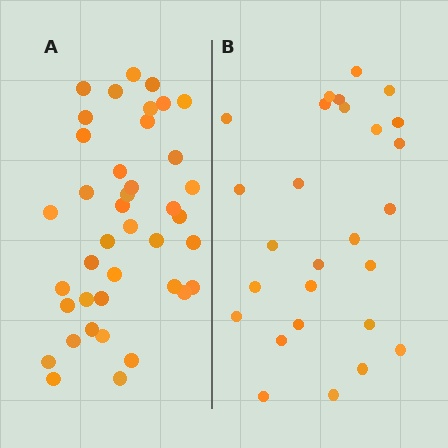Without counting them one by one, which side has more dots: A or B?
Region A (the left region) has more dots.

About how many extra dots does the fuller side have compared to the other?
Region A has approximately 15 more dots than region B.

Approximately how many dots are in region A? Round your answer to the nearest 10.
About 40 dots.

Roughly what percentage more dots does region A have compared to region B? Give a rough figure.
About 50% more.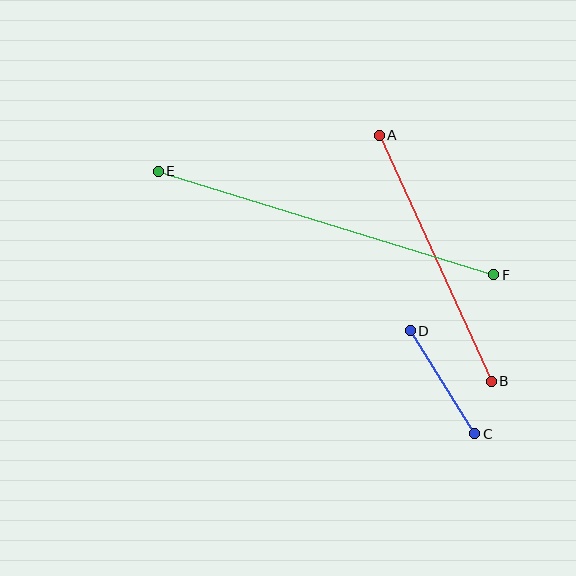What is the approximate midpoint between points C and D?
The midpoint is at approximately (443, 382) pixels.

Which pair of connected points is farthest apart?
Points E and F are farthest apart.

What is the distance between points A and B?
The distance is approximately 270 pixels.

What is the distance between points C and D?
The distance is approximately 122 pixels.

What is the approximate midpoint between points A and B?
The midpoint is at approximately (435, 258) pixels.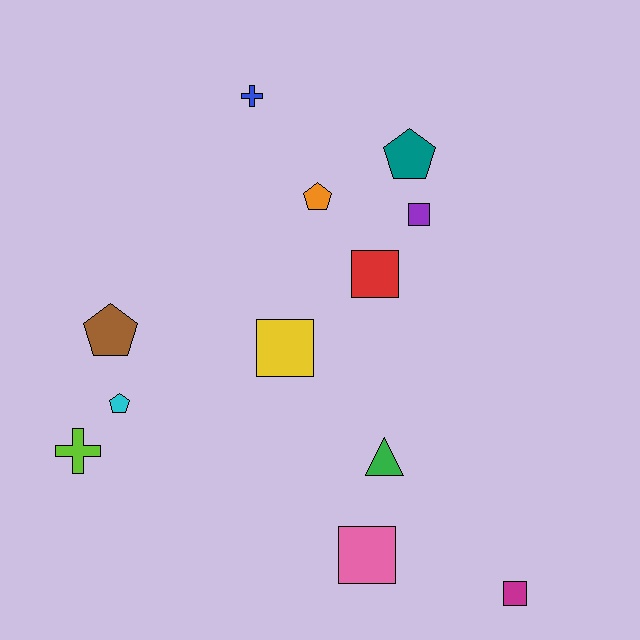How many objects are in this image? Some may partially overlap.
There are 12 objects.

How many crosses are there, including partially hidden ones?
There are 2 crosses.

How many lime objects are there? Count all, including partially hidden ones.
There is 1 lime object.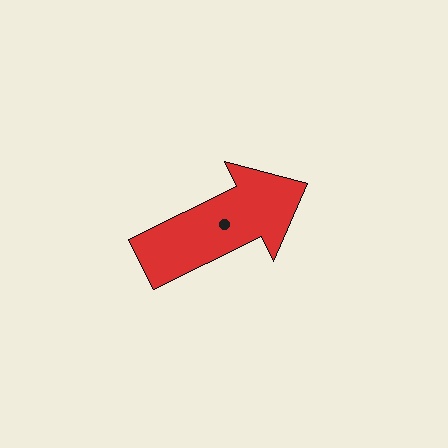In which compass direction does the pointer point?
Northeast.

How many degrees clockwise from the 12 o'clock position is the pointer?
Approximately 64 degrees.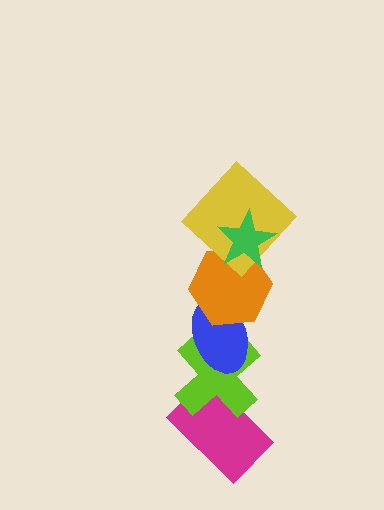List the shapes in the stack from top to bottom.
From top to bottom: the green star, the yellow diamond, the orange hexagon, the blue ellipse, the lime cross, the magenta rectangle.